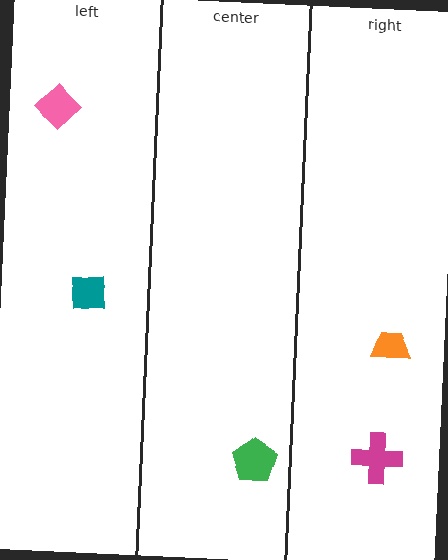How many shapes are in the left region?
2.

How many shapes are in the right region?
2.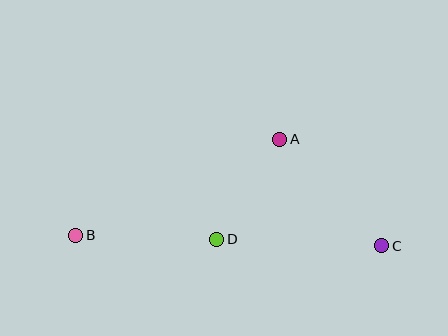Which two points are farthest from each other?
Points B and C are farthest from each other.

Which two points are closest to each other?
Points A and D are closest to each other.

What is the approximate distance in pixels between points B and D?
The distance between B and D is approximately 141 pixels.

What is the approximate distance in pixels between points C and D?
The distance between C and D is approximately 165 pixels.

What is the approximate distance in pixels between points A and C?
The distance between A and C is approximately 147 pixels.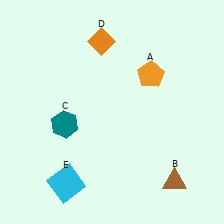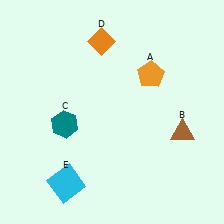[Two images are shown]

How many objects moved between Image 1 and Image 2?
1 object moved between the two images.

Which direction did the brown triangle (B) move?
The brown triangle (B) moved up.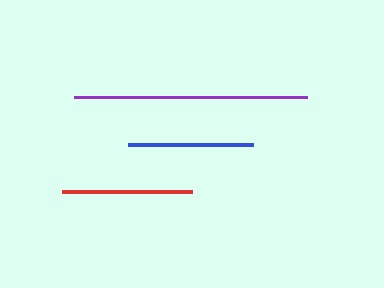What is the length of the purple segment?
The purple segment is approximately 233 pixels long.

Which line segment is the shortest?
The blue line is the shortest at approximately 125 pixels.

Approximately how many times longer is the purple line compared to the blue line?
The purple line is approximately 1.9 times the length of the blue line.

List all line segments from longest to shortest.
From longest to shortest: purple, red, blue.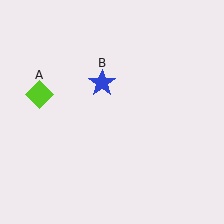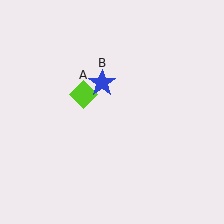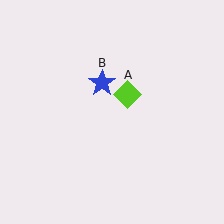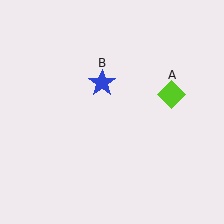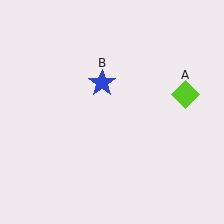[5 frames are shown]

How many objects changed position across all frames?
1 object changed position: lime diamond (object A).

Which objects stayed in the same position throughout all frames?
Blue star (object B) remained stationary.